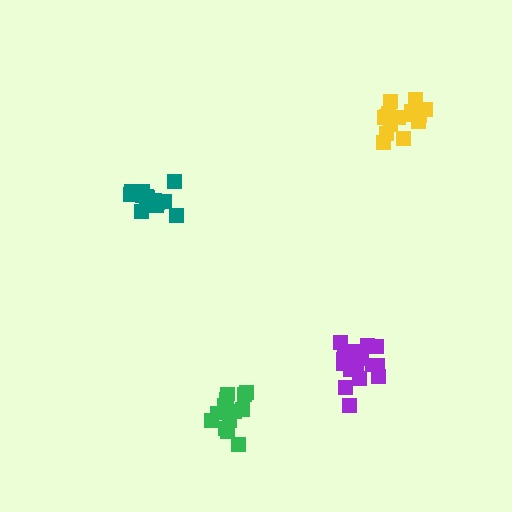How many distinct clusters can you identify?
There are 4 distinct clusters.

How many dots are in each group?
Group 1: 18 dots, Group 2: 14 dots, Group 3: 15 dots, Group 4: 15 dots (62 total).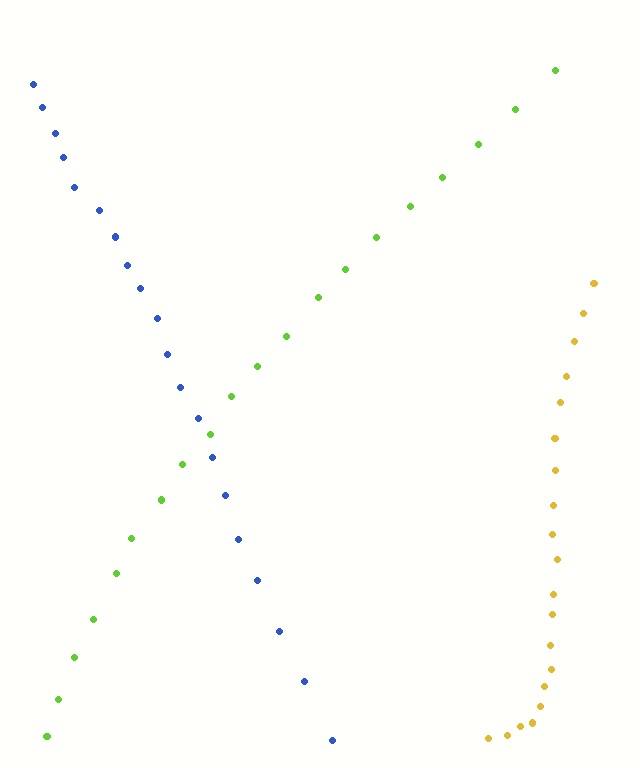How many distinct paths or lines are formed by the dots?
There are 3 distinct paths.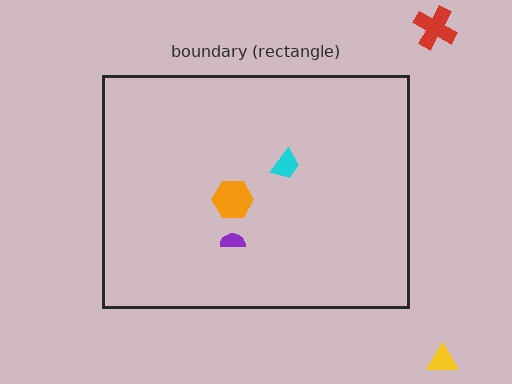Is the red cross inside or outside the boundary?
Outside.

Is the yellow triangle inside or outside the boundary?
Outside.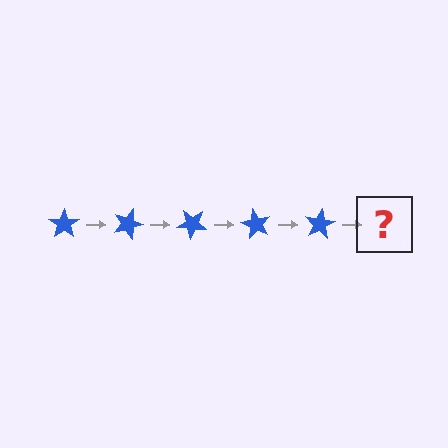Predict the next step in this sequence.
The next step is a blue star rotated 100 degrees.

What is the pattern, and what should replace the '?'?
The pattern is that the star rotates 20 degrees each step. The '?' should be a blue star rotated 100 degrees.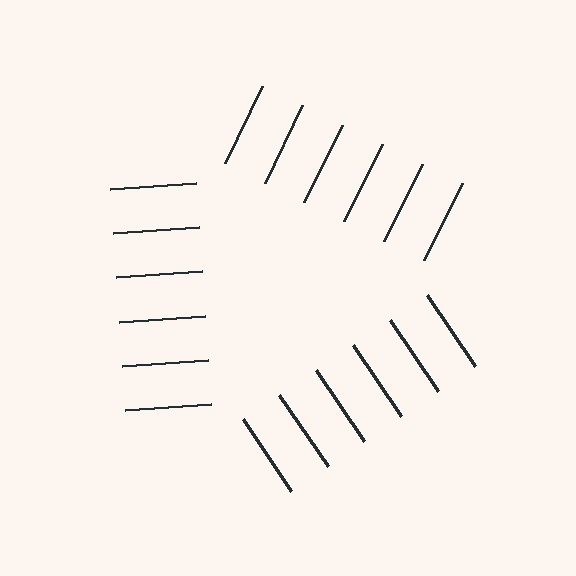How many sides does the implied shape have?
3 sides — the line-ends trace a triangle.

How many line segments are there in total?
18 — 6 along each of the 3 edges.